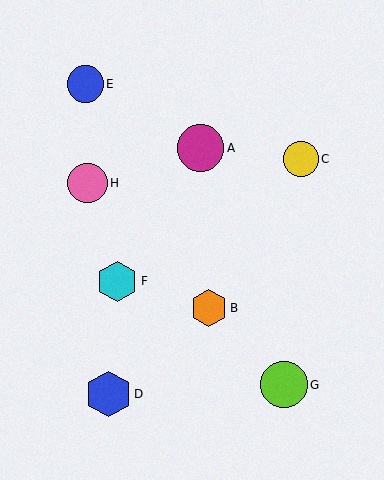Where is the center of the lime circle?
The center of the lime circle is at (284, 385).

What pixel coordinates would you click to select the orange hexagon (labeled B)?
Click at (209, 308) to select the orange hexagon B.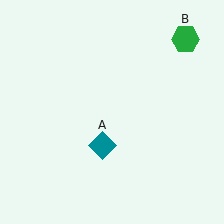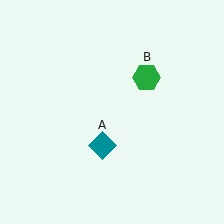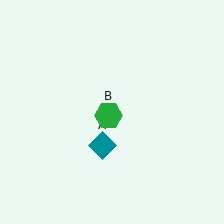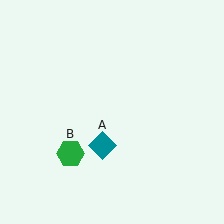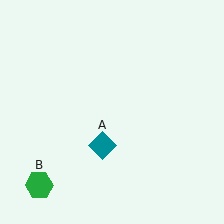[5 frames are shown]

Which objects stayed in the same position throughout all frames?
Teal diamond (object A) remained stationary.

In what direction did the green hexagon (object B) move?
The green hexagon (object B) moved down and to the left.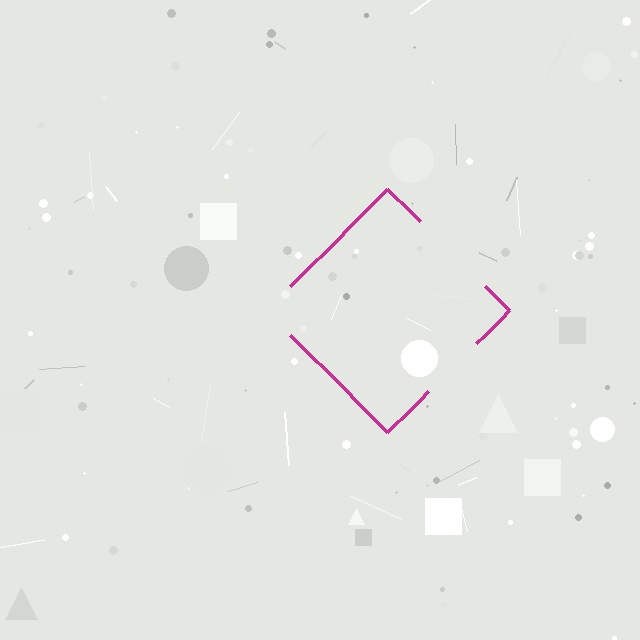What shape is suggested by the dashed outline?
The dashed outline suggests a diamond.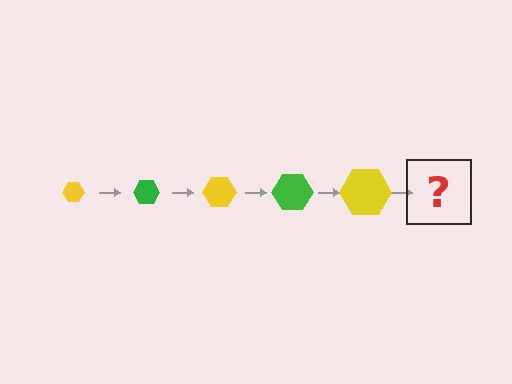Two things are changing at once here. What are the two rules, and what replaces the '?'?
The two rules are that the hexagon grows larger each step and the color cycles through yellow and green. The '?' should be a green hexagon, larger than the previous one.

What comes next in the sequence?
The next element should be a green hexagon, larger than the previous one.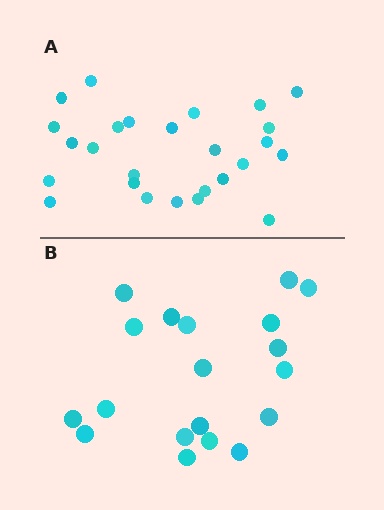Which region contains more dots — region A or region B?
Region A (the top region) has more dots.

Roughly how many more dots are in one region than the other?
Region A has roughly 8 or so more dots than region B.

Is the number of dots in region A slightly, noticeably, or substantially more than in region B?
Region A has noticeably more, but not dramatically so. The ratio is roughly 1.4 to 1.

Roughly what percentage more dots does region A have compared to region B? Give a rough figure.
About 35% more.